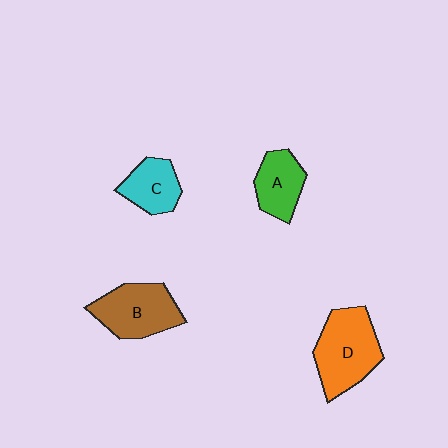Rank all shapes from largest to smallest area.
From largest to smallest: D (orange), B (brown), A (green), C (cyan).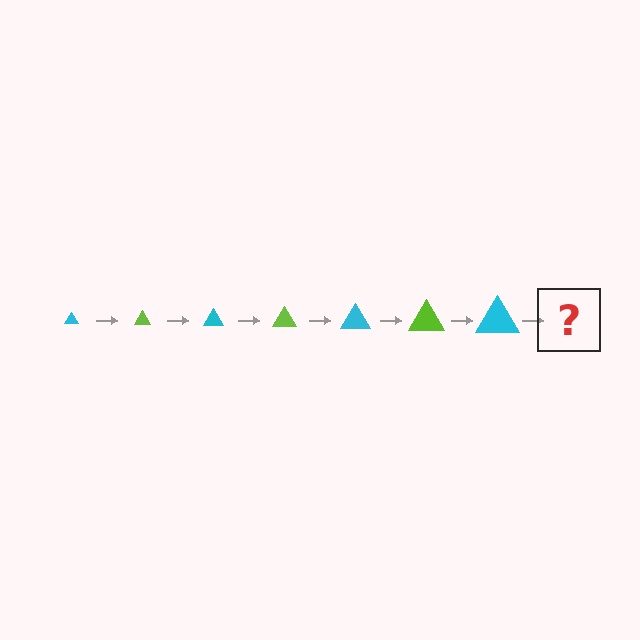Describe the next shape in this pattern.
It should be a lime triangle, larger than the previous one.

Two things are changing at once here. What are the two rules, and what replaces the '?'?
The two rules are that the triangle grows larger each step and the color cycles through cyan and lime. The '?' should be a lime triangle, larger than the previous one.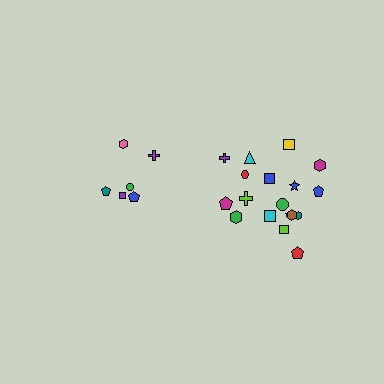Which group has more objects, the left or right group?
The right group.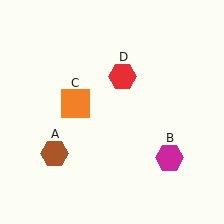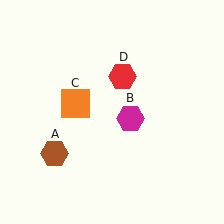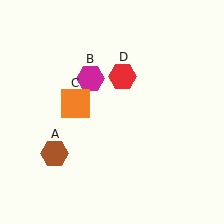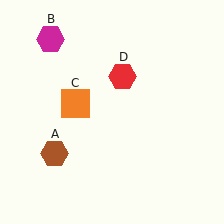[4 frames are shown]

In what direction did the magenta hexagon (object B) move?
The magenta hexagon (object B) moved up and to the left.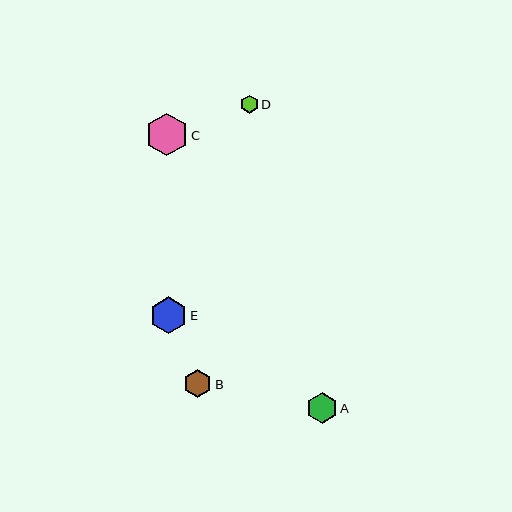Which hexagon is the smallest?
Hexagon D is the smallest with a size of approximately 18 pixels.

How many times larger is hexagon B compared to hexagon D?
Hexagon B is approximately 1.6 times the size of hexagon D.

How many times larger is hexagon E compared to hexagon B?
Hexagon E is approximately 1.3 times the size of hexagon B.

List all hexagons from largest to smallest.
From largest to smallest: C, E, A, B, D.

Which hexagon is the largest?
Hexagon C is the largest with a size of approximately 42 pixels.